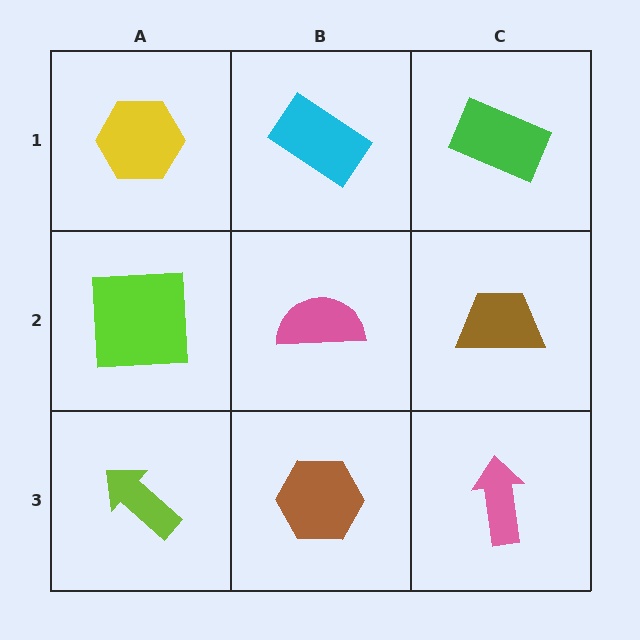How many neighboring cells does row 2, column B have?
4.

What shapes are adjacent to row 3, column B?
A pink semicircle (row 2, column B), a lime arrow (row 3, column A), a pink arrow (row 3, column C).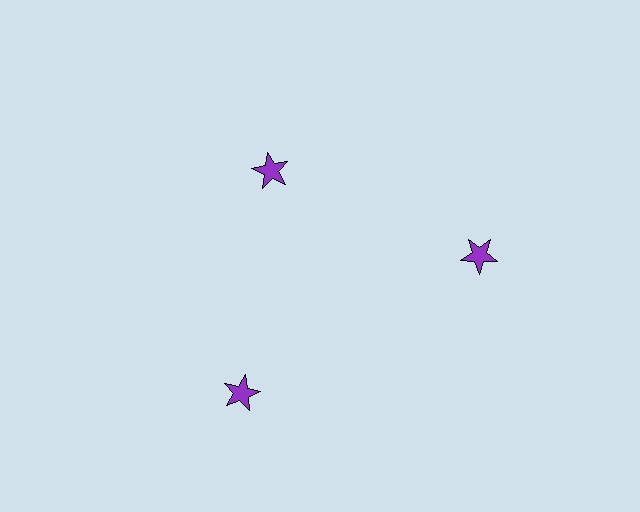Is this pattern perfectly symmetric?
No. The 3 purple stars are arranged in a ring, but one element near the 11 o'clock position is pulled inward toward the center, breaking the 3-fold rotational symmetry.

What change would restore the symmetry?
The symmetry would be restored by moving it outward, back onto the ring so that all 3 stars sit at equal angles and equal distance from the center.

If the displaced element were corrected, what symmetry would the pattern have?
It would have 3-fold rotational symmetry — the pattern would map onto itself every 120 degrees.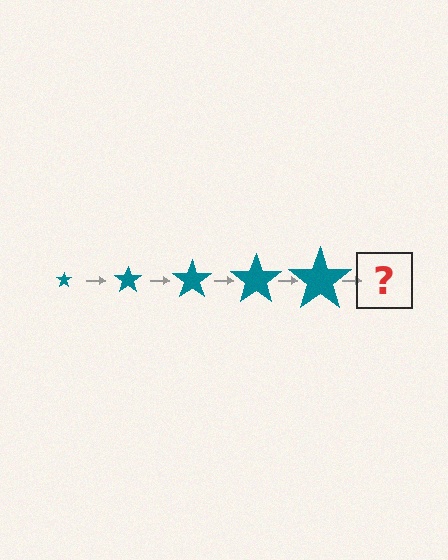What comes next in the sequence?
The next element should be a teal star, larger than the previous one.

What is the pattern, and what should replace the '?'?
The pattern is that the star gets progressively larger each step. The '?' should be a teal star, larger than the previous one.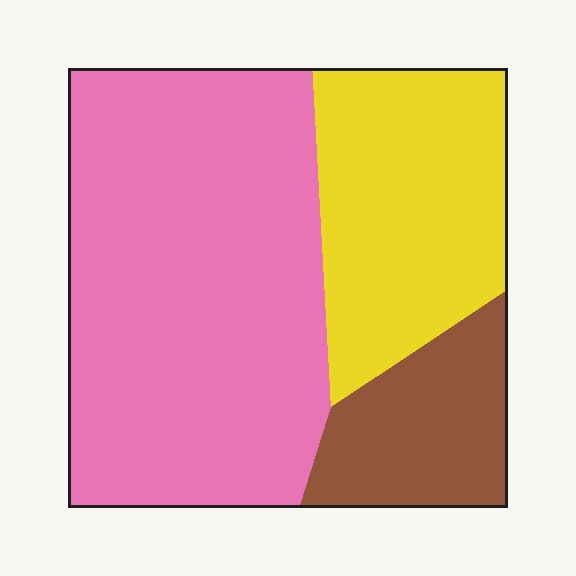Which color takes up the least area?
Brown, at roughly 15%.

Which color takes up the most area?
Pink, at roughly 55%.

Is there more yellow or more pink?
Pink.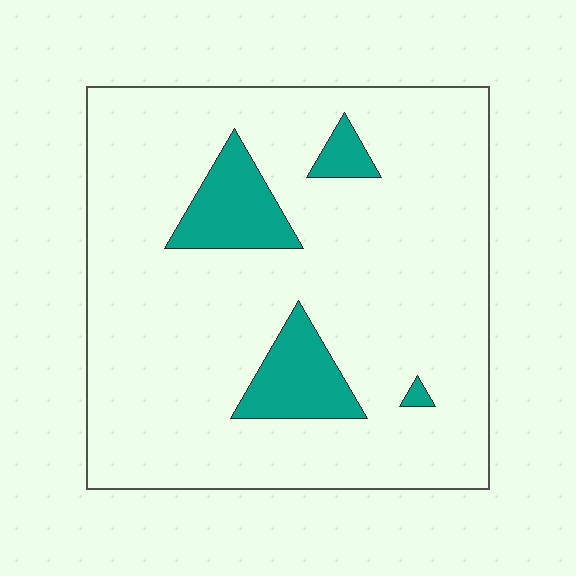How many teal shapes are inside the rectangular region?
4.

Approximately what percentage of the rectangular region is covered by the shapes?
Approximately 10%.